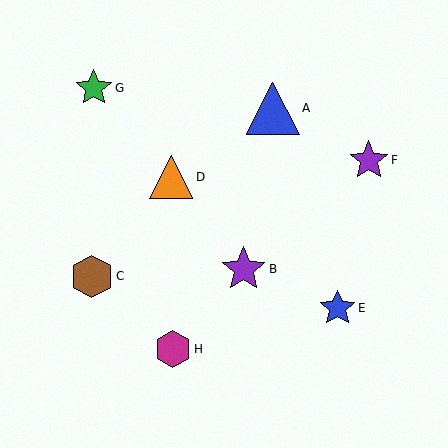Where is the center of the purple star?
The center of the purple star is at (369, 161).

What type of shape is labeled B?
Shape B is a purple star.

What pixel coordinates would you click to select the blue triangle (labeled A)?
Click at (273, 108) to select the blue triangle A.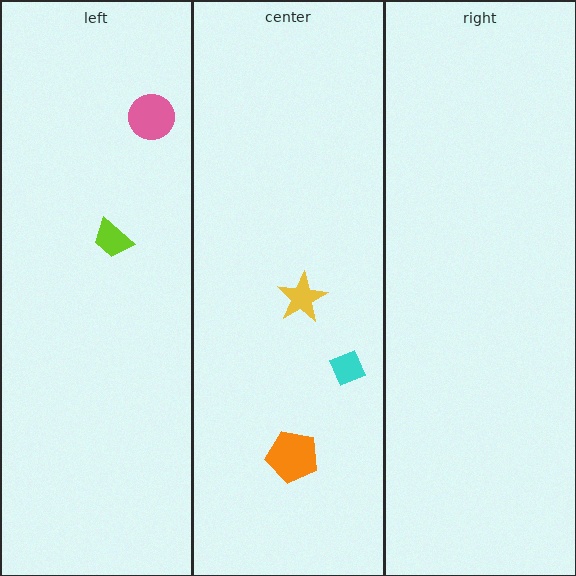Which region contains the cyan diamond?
The center region.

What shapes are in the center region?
The orange pentagon, the cyan diamond, the yellow star.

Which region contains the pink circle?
The left region.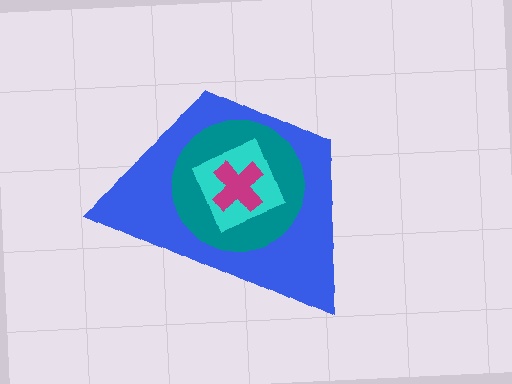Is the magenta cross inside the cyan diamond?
Yes.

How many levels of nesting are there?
4.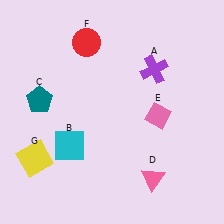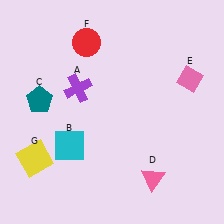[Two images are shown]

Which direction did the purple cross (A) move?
The purple cross (A) moved left.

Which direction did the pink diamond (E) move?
The pink diamond (E) moved up.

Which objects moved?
The objects that moved are: the purple cross (A), the pink diamond (E).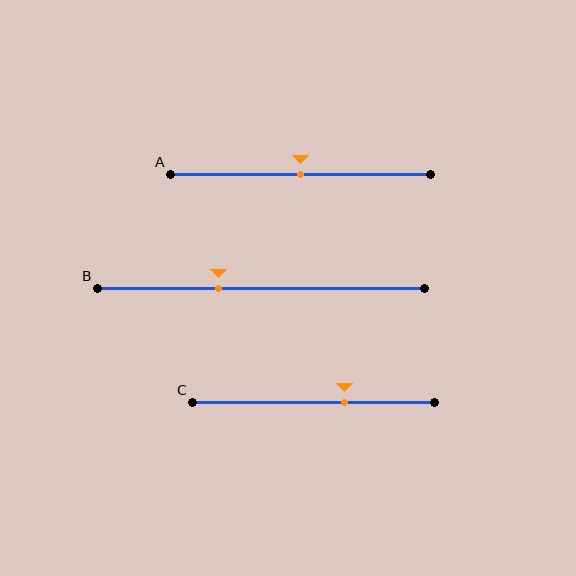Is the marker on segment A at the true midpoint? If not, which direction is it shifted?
Yes, the marker on segment A is at the true midpoint.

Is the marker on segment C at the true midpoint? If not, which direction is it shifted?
No, the marker on segment C is shifted to the right by about 13% of the segment length.